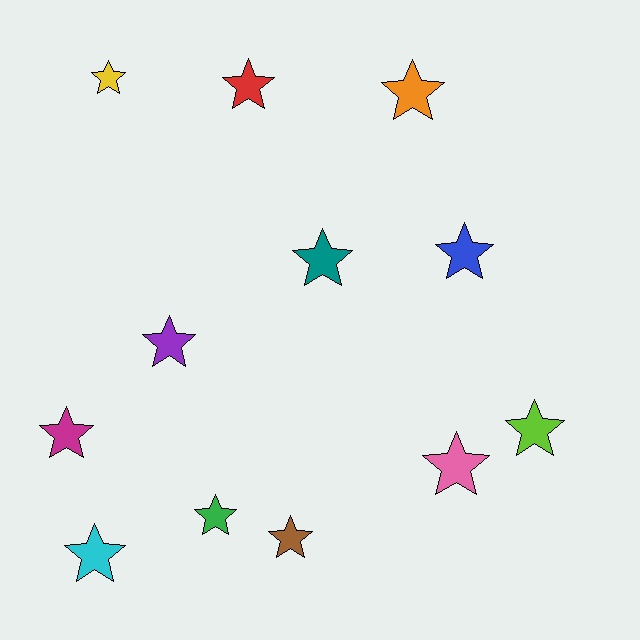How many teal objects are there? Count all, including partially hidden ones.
There is 1 teal object.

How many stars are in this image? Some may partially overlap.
There are 12 stars.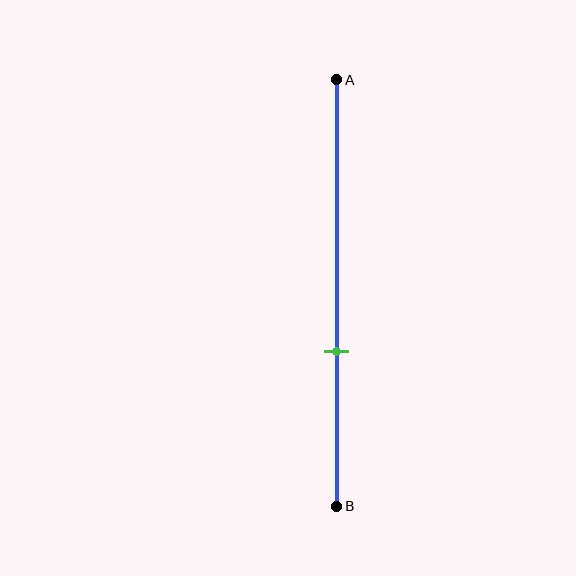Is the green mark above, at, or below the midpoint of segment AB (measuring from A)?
The green mark is below the midpoint of segment AB.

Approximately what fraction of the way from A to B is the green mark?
The green mark is approximately 65% of the way from A to B.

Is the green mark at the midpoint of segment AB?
No, the mark is at about 65% from A, not at the 50% midpoint.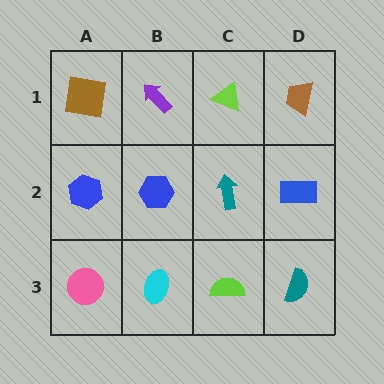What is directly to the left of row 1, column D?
A lime triangle.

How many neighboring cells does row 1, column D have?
2.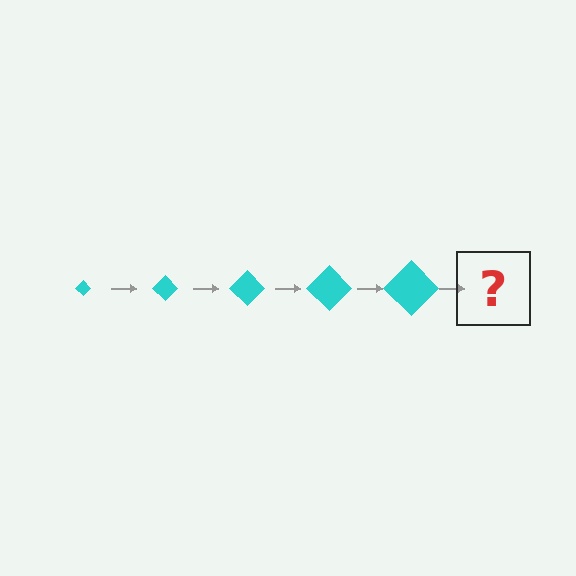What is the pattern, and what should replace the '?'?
The pattern is that the diamond gets progressively larger each step. The '?' should be a cyan diamond, larger than the previous one.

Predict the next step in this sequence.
The next step is a cyan diamond, larger than the previous one.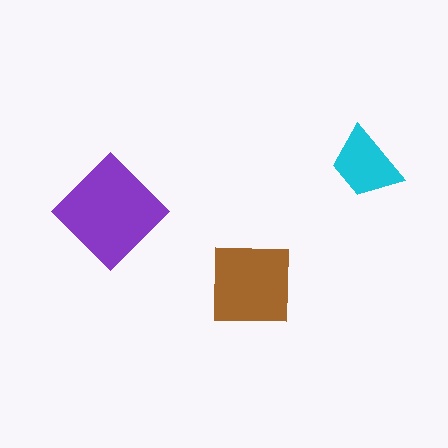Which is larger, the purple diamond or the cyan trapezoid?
The purple diamond.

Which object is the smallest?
The cyan trapezoid.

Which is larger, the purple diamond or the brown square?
The purple diamond.